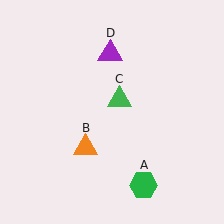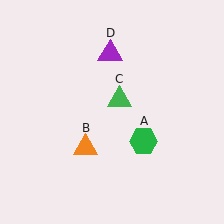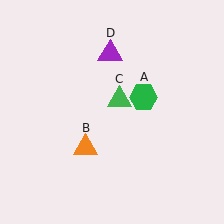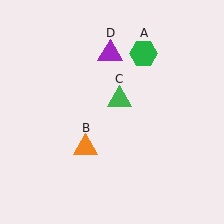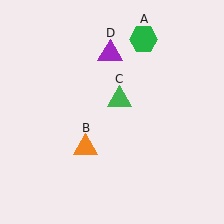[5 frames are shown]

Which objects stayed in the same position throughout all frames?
Orange triangle (object B) and green triangle (object C) and purple triangle (object D) remained stationary.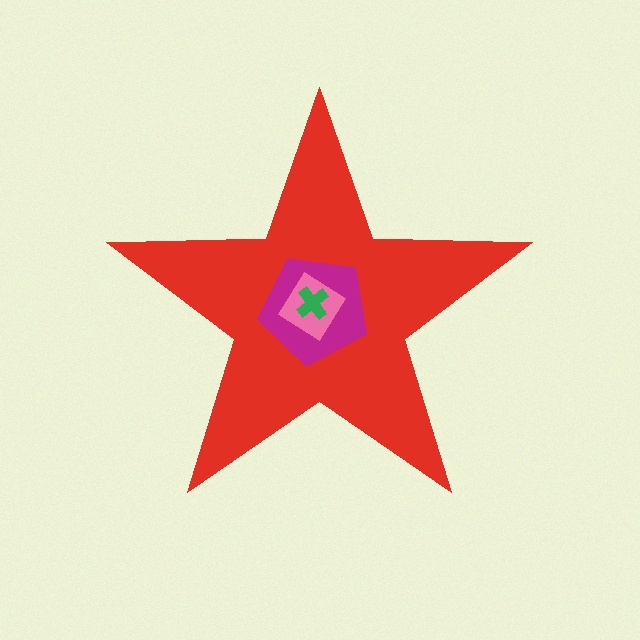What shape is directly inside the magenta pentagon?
The pink diamond.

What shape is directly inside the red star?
The magenta pentagon.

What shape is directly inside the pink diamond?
The green cross.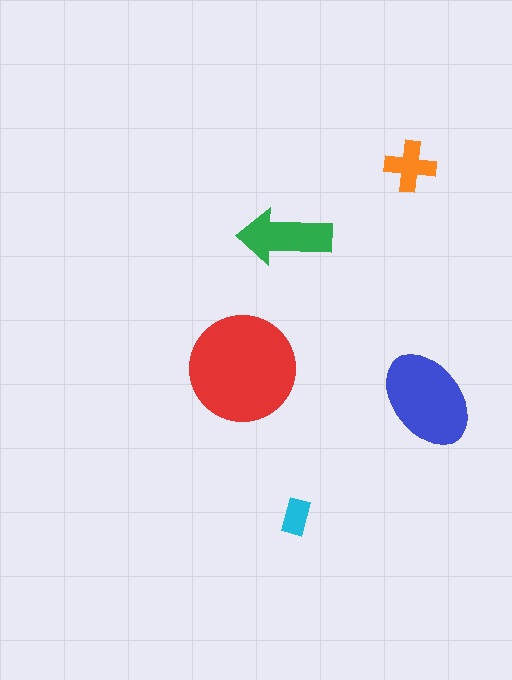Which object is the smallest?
The cyan rectangle.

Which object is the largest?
The red circle.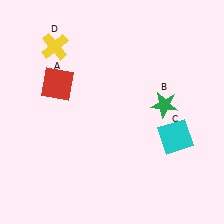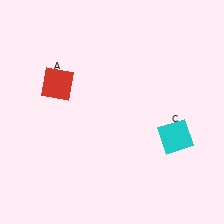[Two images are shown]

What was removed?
The yellow cross (D), the green star (B) were removed in Image 2.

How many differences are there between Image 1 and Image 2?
There are 2 differences between the two images.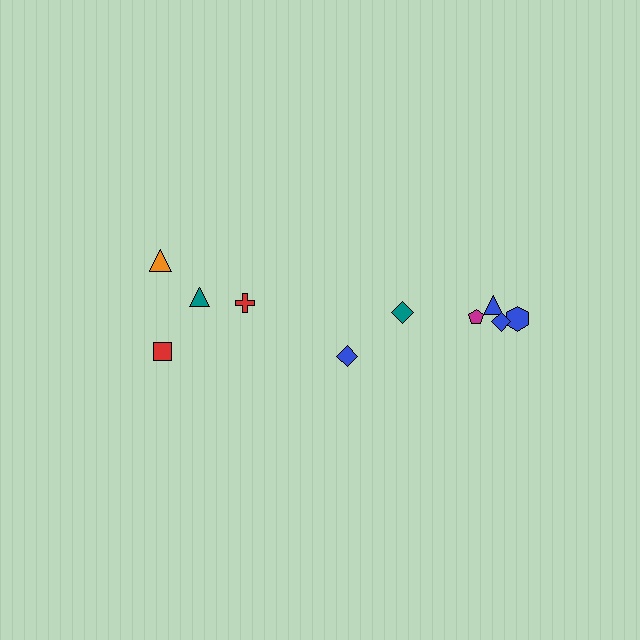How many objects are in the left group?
There are 4 objects.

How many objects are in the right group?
There are 6 objects.